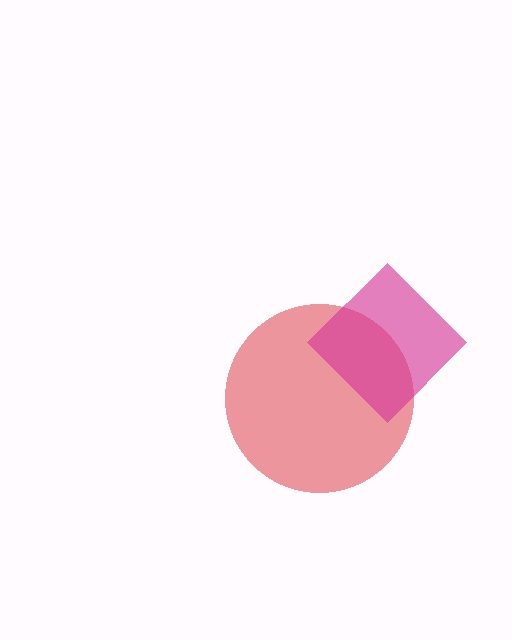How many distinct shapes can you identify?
There are 2 distinct shapes: a red circle, a magenta diamond.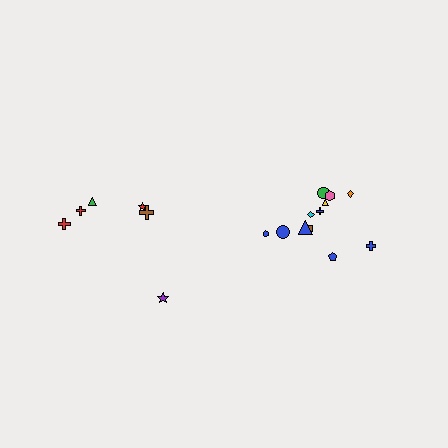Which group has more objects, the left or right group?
The right group.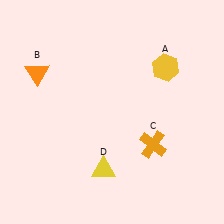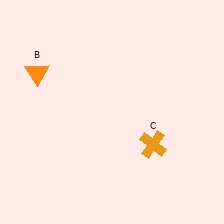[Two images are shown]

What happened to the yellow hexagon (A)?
The yellow hexagon (A) was removed in Image 2. It was in the top-right area of Image 1.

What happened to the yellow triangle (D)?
The yellow triangle (D) was removed in Image 2. It was in the bottom-left area of Image 1.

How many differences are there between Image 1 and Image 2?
There are 2 differences between the two images.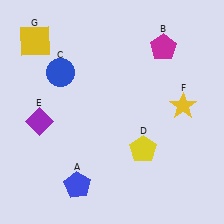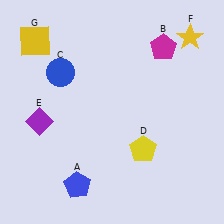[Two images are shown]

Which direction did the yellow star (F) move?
The yellow star (F) moved up.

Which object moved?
The yellow star (F) moved up.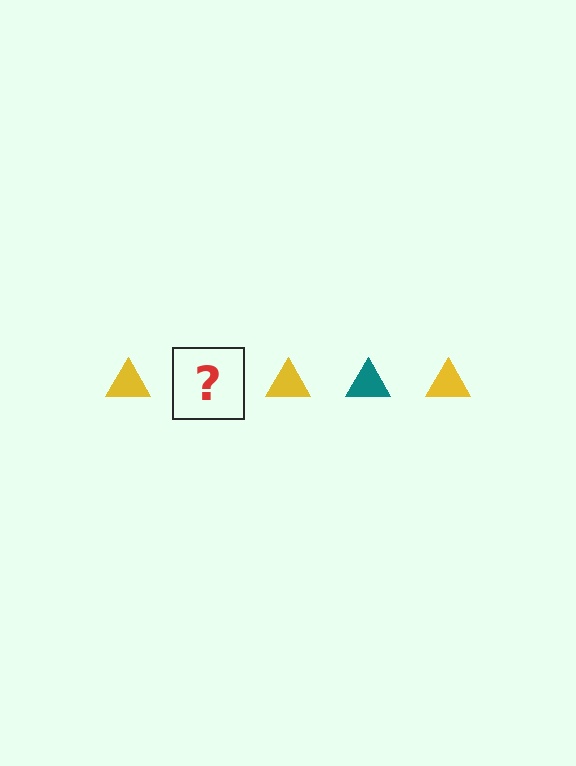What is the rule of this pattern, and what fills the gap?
The rule is that the pattern cycles through yellow, teal triangles. The gap should be filled with a teal triangle.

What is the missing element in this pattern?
The missing element is a teal triangle.